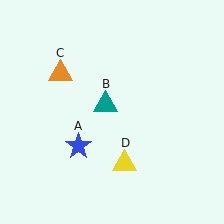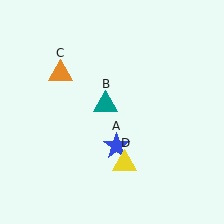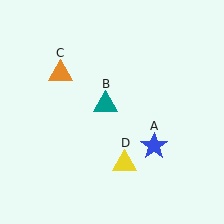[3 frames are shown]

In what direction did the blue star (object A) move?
The blue star (object A) moved right.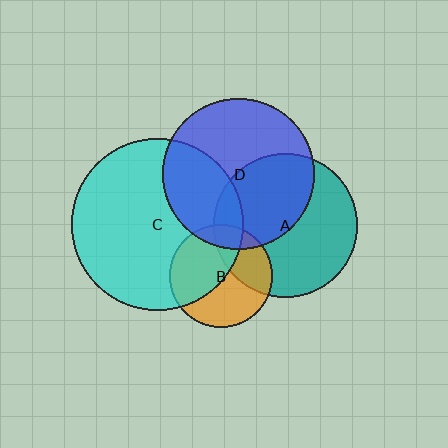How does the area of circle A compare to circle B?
Approximately 1.9 times.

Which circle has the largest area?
Circle C (cyan).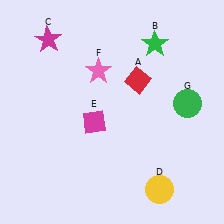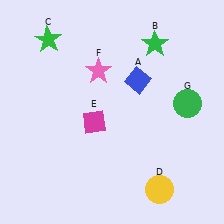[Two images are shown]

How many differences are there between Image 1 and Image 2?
There are 2 differences between the two images.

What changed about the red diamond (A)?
In Image 1, A is red. In Image 2, it changed to blue.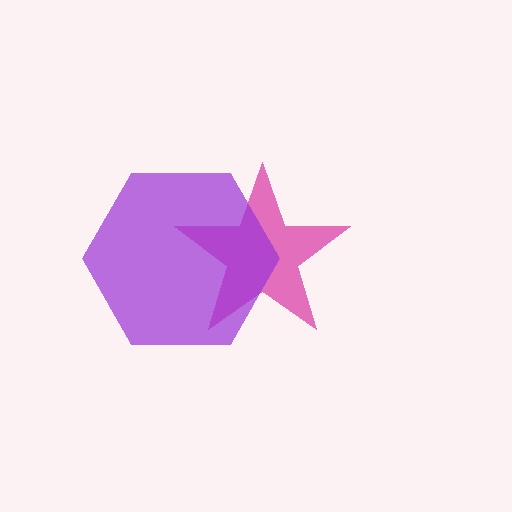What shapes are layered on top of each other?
The layered shapes are: a magenta star, a purple hexagon.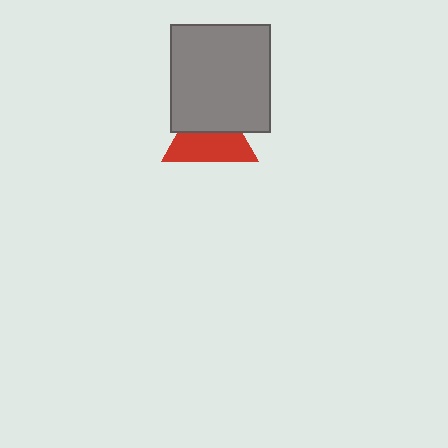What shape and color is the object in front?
The object in front is a gray rectangle.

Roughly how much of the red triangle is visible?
About half of it is visible (roughly 55%).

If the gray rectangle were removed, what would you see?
You would see the complete red triangle.